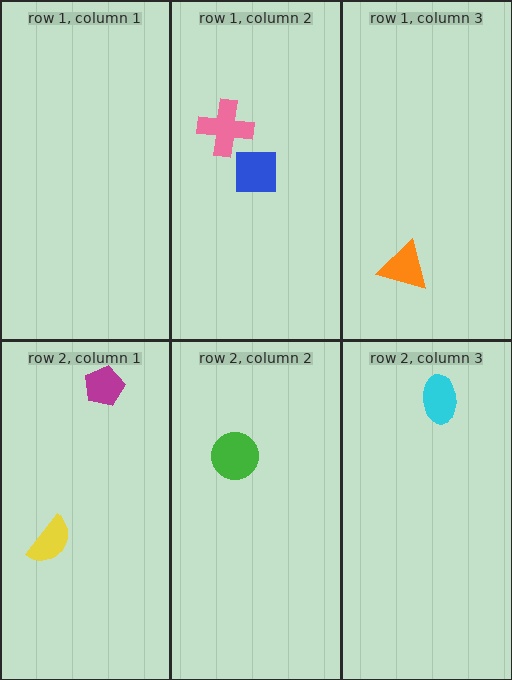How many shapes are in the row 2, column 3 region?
1.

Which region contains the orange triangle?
The row 1, column 3 region.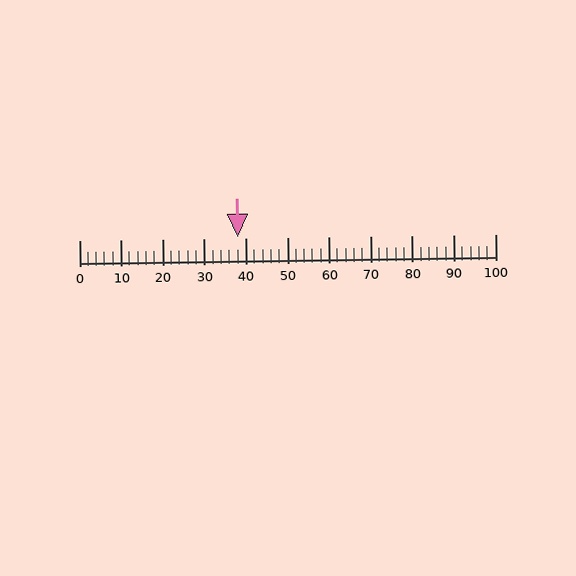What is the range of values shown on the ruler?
The ruler shows values from 0 to 100.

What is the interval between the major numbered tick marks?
The major tick marks are spaced 10 units apart.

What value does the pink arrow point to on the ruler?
The pink arrow points to approximately 38.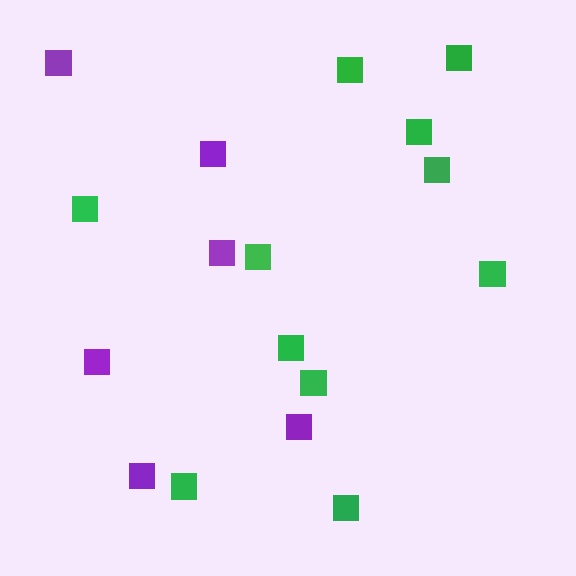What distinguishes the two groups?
There are 2 groups: one group of green squares (11) and one group of purple squares (6).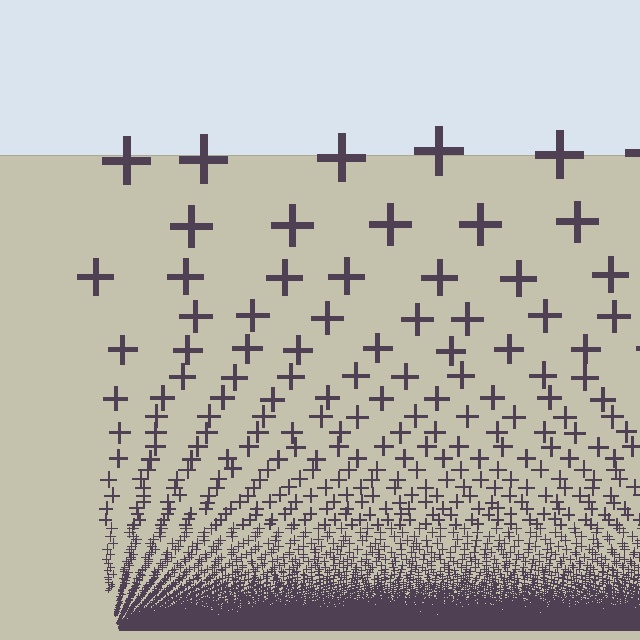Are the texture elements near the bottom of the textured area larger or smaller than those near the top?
Smaller. The gradient is inverted — elements near the bottom are smaller and denser.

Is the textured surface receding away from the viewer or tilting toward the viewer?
The surface appears to tilt toward the viewer. Texture elements get larger and sparser toward the top.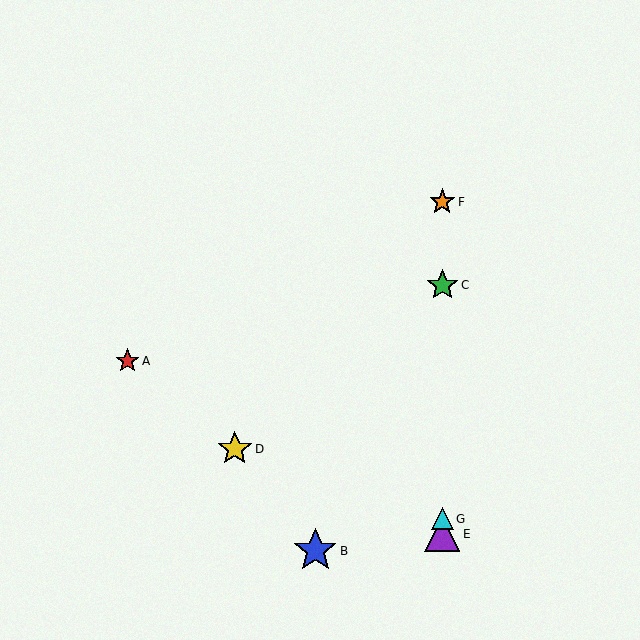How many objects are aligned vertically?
4 objects (C, E, F, G) are aligned vertically.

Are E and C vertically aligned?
Yes, both are at x≈442.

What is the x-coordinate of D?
Object D is at x≈235.